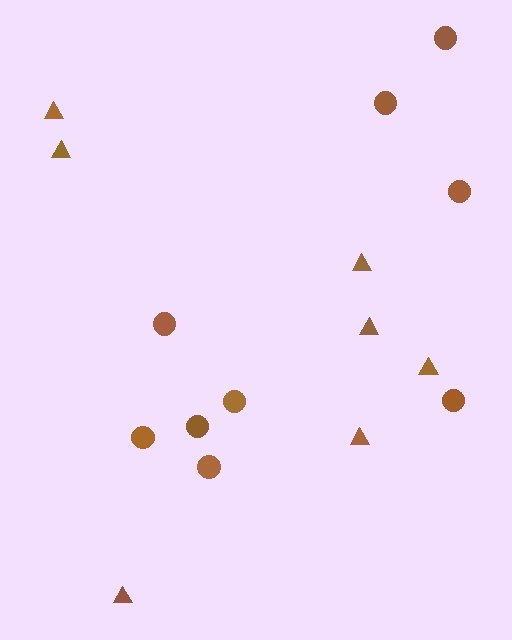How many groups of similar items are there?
There are 2 groups: one group of circles (9) and one group of triangles (7).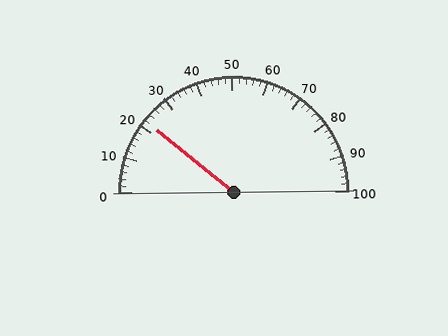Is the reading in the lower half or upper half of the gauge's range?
The reading is in the lower half of the range (0 to 100).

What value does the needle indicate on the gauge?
The needle indicates approximately 22.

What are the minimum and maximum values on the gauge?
The gauge ranges from 0 to 100.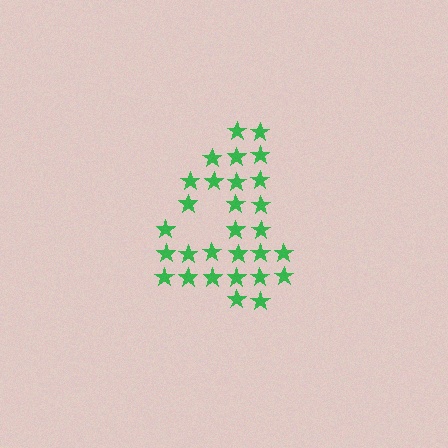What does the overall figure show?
The overall figure shows the digit 4.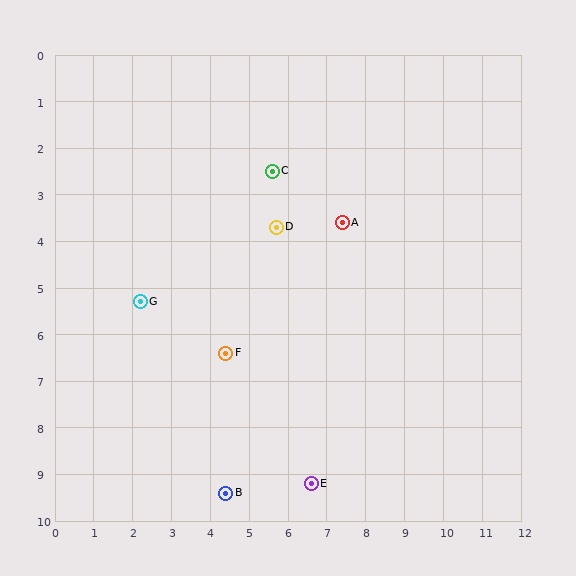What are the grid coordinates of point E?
Point E is at approximately (6.6, 9.2).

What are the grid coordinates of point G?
Point G is at approximately (2.2, 5.3).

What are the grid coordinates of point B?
Point B is at approximately (4.4, 9.4).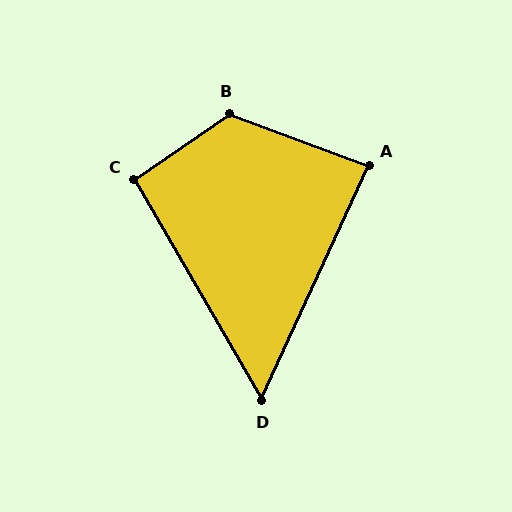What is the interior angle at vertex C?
Approximately 94 degrees (approximately right).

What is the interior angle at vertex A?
Approximately 86 degrees (approximately right).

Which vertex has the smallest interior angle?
D, at approximately 55 degrees.